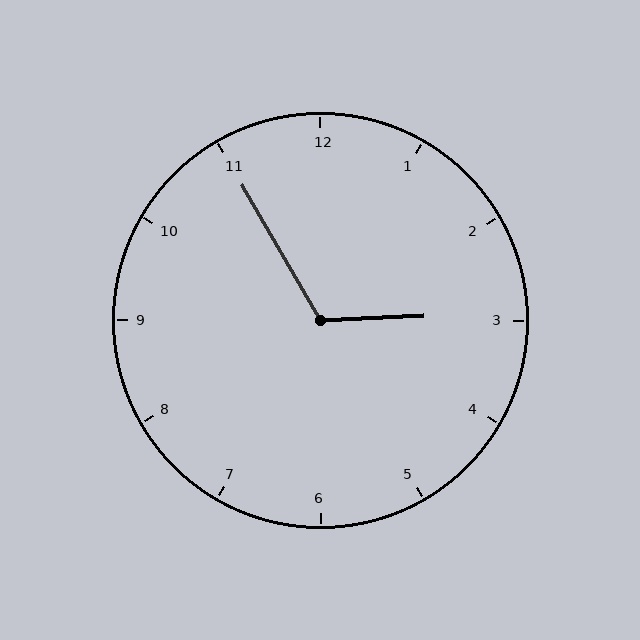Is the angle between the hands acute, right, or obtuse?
It is obtuse.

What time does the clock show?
2:55.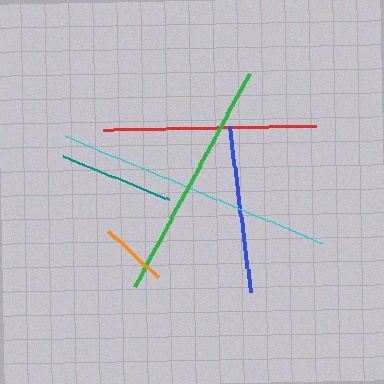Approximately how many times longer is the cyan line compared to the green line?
The cyan line is approximately 1.1 times the length of the green line.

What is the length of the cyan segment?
The cyan segment is approximately 278 pixels long.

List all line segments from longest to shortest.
From longest to shortest: cyan, green, red, blue, teal, orange.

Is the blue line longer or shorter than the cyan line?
The cyan line is longer than the blue line.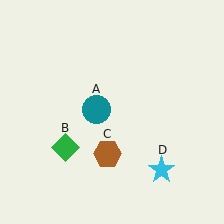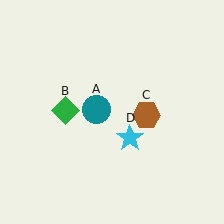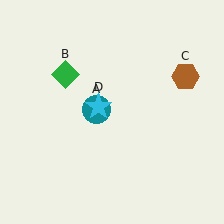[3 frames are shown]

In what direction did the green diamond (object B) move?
The green diamond (object B) moved up.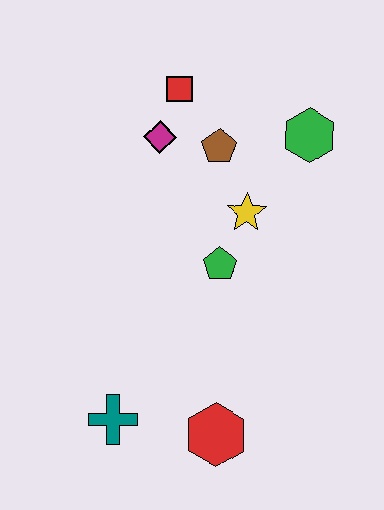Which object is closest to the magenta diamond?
The red square is closest to the magenta diamond.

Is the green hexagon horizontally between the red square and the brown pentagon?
No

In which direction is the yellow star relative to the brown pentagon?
The yellow star is below the brown pentagon.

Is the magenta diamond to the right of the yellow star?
No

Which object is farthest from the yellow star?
The teal cross is farthest from the yellow star.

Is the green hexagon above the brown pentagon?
Yes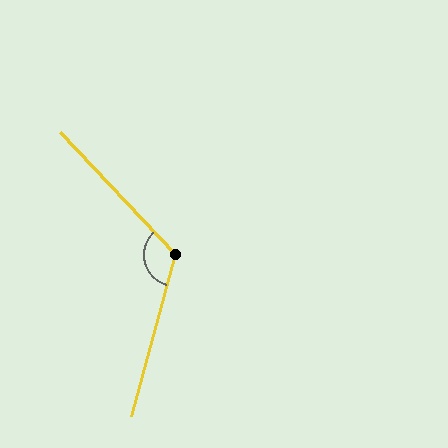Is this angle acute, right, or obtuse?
It is obtuse.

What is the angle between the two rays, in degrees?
Approximately 122 degrees.